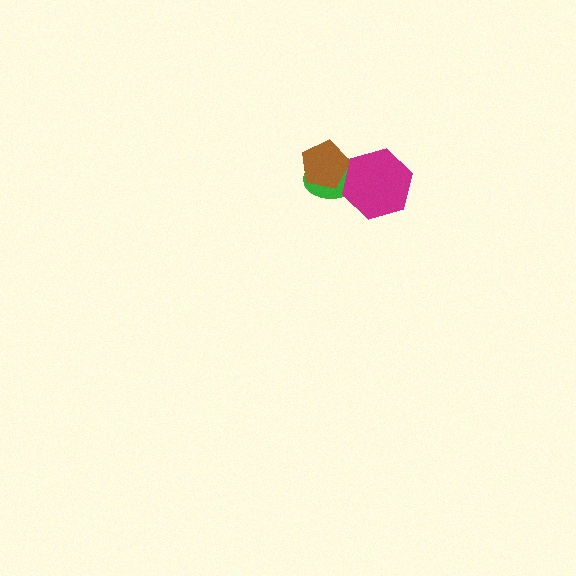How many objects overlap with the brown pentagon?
2 objects overlap with the brown pentagon.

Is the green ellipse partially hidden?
Yes, it is partially covered by another shape.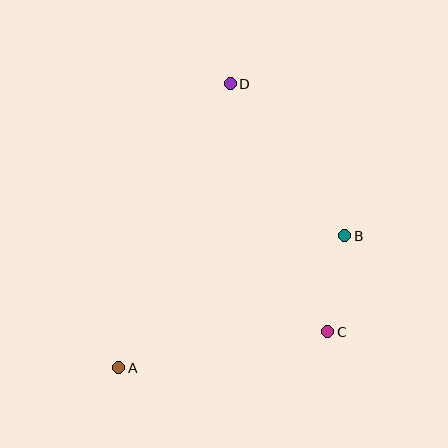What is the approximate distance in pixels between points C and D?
The distance between C and D is approximately 267 pixels.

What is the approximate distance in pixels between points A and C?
The distance between A and C is approximately 212 pixels.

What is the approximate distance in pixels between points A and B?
The distance between A and B is approximately 262 pixels.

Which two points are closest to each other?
Points B and C are closest to each other.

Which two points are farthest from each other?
Points A and D are farthest from each other.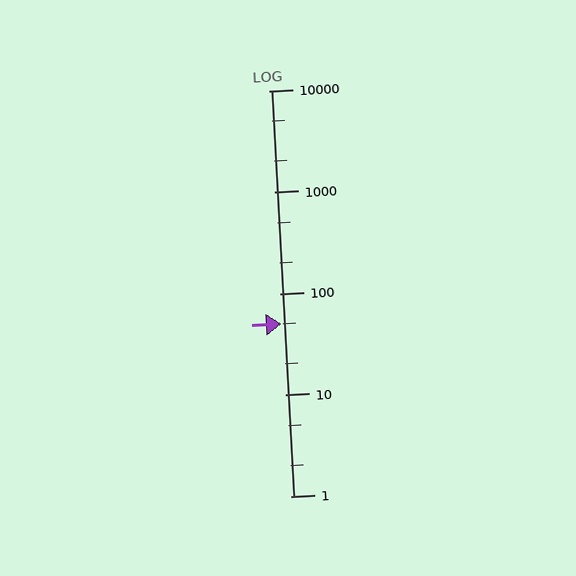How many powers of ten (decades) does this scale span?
The scale spans 4 decades, from 1 to 10000.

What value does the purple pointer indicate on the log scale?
The pointer indicates approximately 50.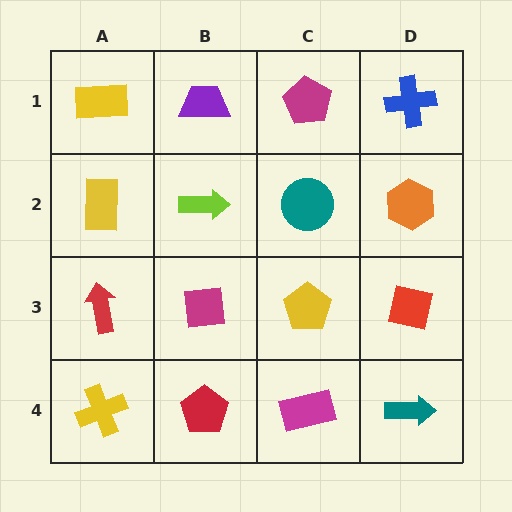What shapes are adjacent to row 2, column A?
A yellow rectangle (row 1, column A), a red arrow (row 3, column A), a lime arrow (row 2, column B).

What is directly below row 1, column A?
A yellow rectangle.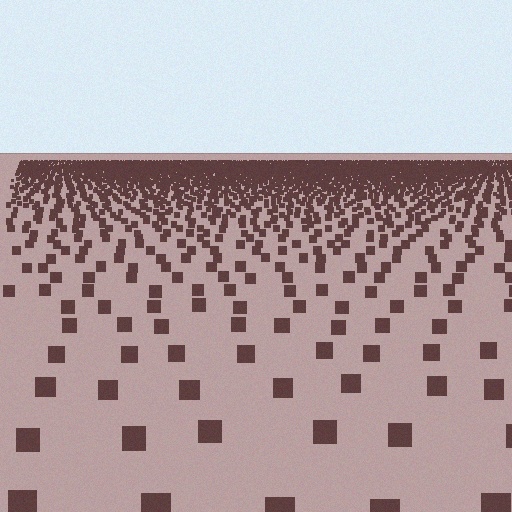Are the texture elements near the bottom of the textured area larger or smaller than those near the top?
Larger. Near the bottom, elements are closer to the viewer and appear at a bigger on-screen size.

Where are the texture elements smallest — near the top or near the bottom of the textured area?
Near the top.